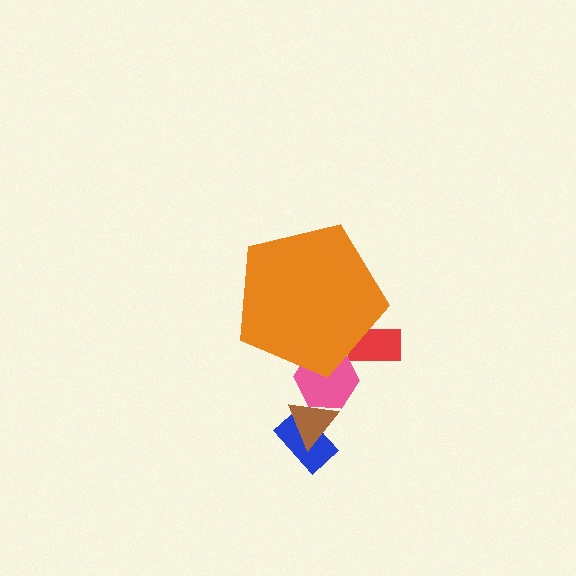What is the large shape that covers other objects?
An orange pentagon.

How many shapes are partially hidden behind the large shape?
2 shapes are partially hidden.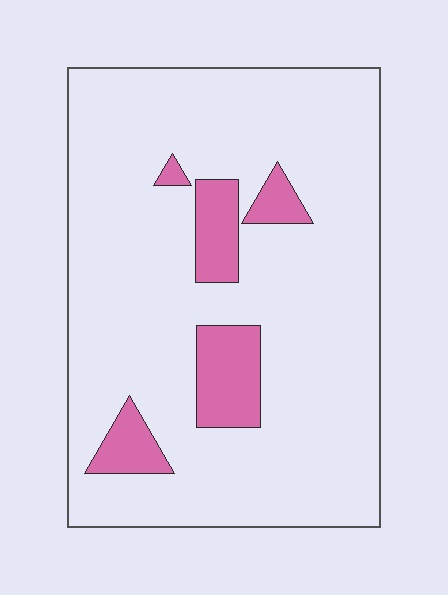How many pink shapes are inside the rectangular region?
5.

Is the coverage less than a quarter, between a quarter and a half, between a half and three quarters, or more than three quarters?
Less than a quarter.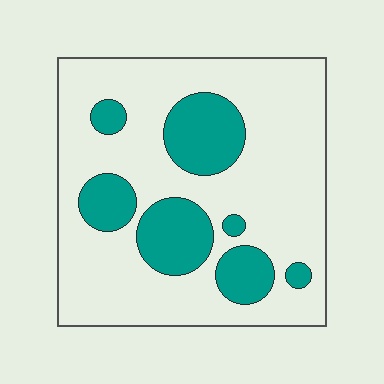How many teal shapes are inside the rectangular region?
7.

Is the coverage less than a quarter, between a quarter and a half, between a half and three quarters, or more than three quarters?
Less than a quarter.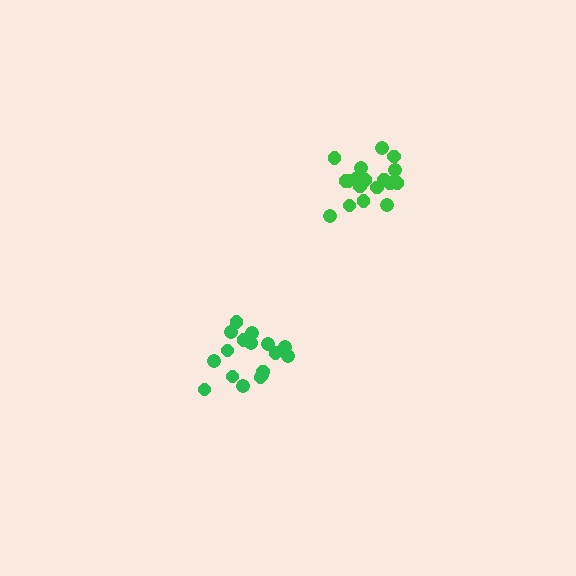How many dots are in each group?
Group 1: 17 dots, Group 2: 20 dots (37 total).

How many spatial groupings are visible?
There are 2 spatial groupings.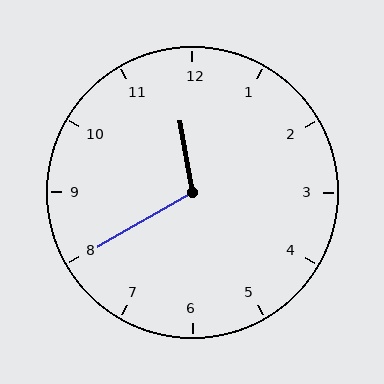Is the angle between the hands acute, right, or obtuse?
It is obtuse.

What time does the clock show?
11:40.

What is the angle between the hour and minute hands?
Approximately 110 degrees.